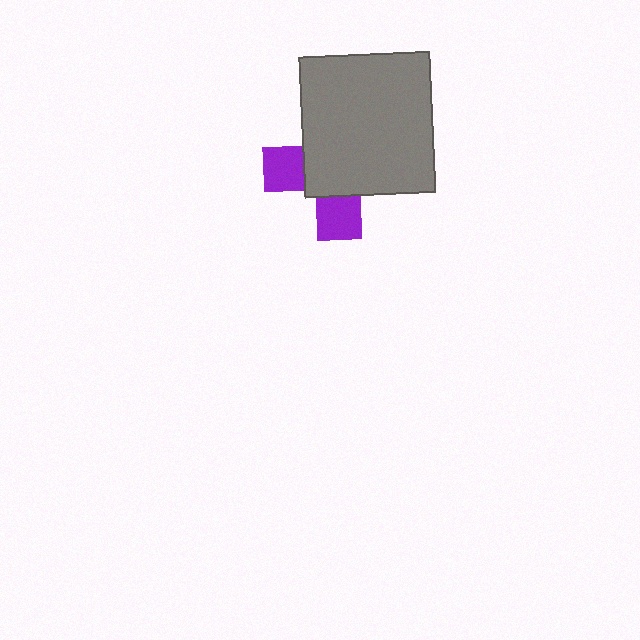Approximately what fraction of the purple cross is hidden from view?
Roughly 67% of the purple cross is hidden behind the gray rectangle.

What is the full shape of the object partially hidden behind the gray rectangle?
The partially hidden object is a purple cross.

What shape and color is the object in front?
The object in front is a gray rectangle.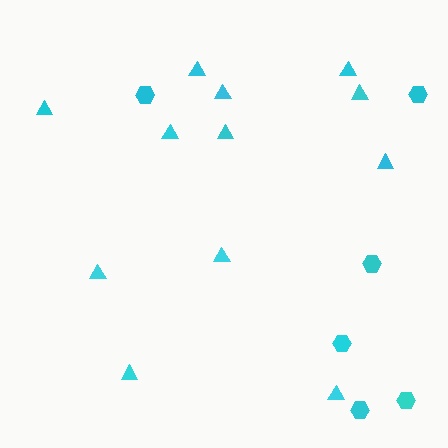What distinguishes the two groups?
There are 2 groups: one group of hexagons (6) and one group of triangles (12).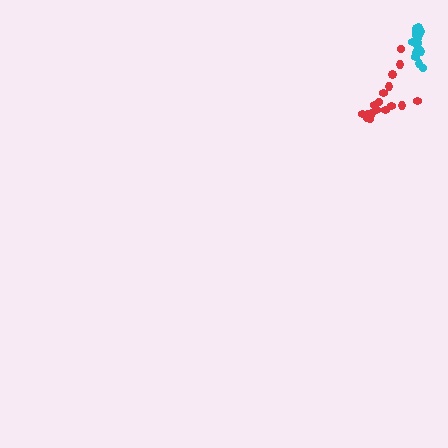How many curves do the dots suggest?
There are 2 distinct paths.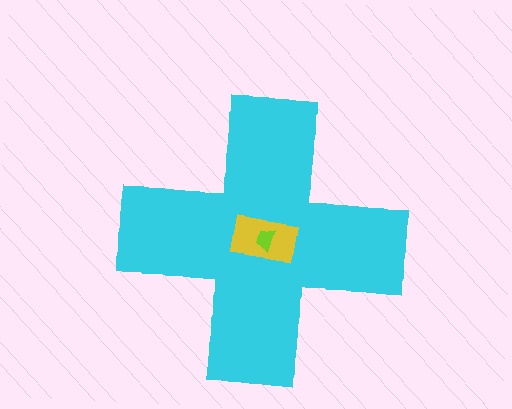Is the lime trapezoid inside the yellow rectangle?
Yes.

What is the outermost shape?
The cyan cross.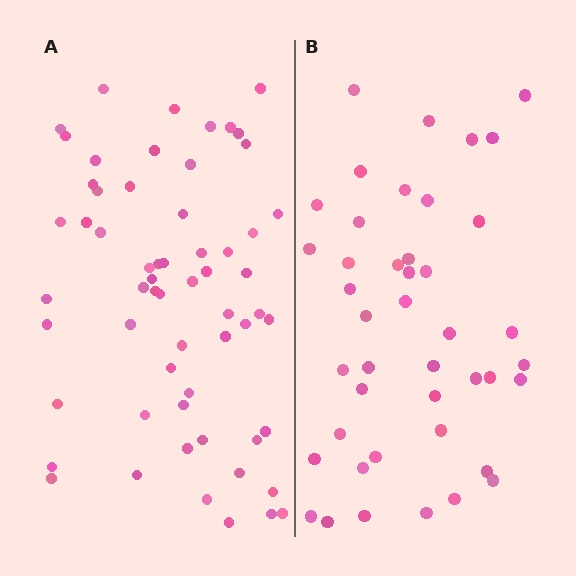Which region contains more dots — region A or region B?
Region A (the left region) has more dots.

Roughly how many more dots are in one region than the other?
Region A has approximately 15 more dots than region B.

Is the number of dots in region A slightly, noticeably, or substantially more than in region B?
Region A has noticeably more, but not dramatically so. The ratio is roughly 1.4 to 1.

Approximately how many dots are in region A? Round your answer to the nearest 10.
About 60 dots.